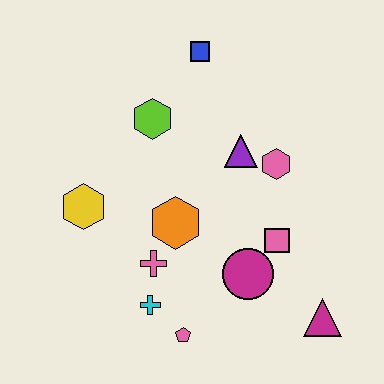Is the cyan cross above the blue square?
No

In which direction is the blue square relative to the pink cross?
The blue square is above the pink cross.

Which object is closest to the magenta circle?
The pink square is closest to the magenta circle.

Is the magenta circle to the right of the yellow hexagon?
Yes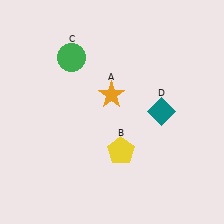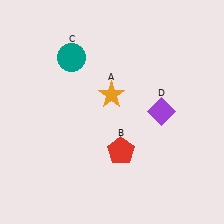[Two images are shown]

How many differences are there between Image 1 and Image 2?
There are 3 differences between the two images.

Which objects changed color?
B changed from yellow to red. C changed from green to teal. D changed from teal to purple.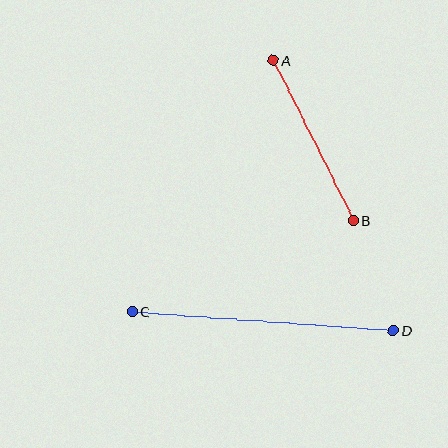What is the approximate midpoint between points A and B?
The midpoint is at approximately (313, 140) pixels.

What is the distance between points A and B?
The distance is approximately 179 pixels.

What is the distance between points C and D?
The distance is approximately 261 pixels.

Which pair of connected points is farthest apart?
Points C and D are farthest apart.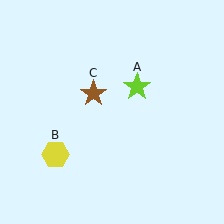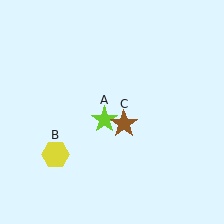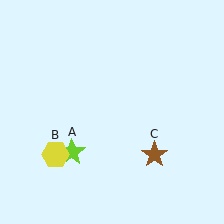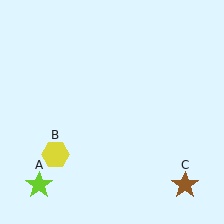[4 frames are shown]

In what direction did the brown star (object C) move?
The brown star (object C) moved down and to the right.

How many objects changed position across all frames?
2 objects changed position: lime star (object A), brown star (object C).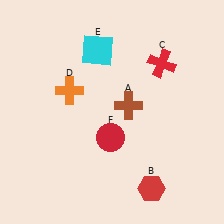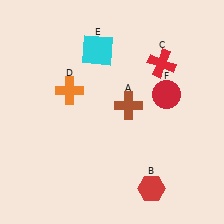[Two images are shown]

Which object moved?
The red circle (F) moved right.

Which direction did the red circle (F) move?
The red circle (F) moved right.